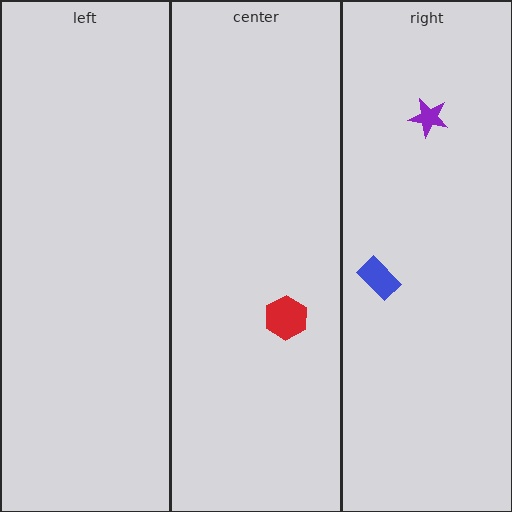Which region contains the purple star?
The right region.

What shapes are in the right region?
The blue rectangle, the purple star.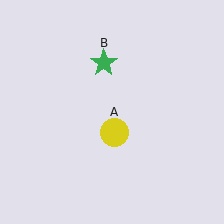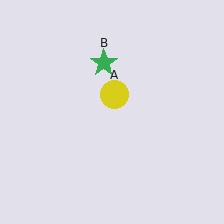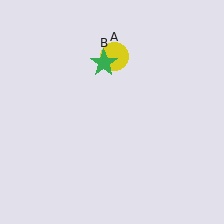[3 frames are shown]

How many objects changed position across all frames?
1 object changed position: yellow circle (object A).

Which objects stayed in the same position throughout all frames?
Green star (object B) remained stationary.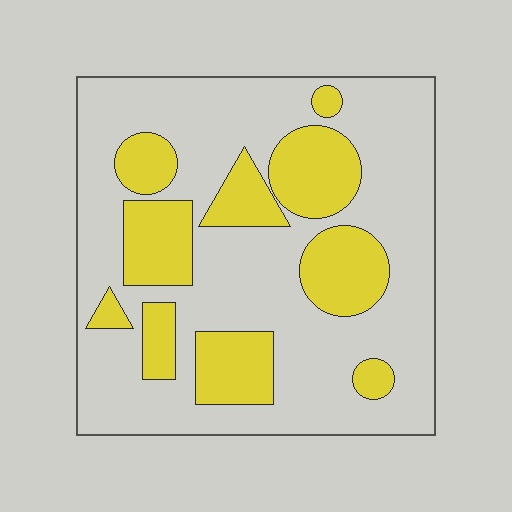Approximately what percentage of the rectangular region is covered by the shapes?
Approximately 30%.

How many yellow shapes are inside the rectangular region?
10.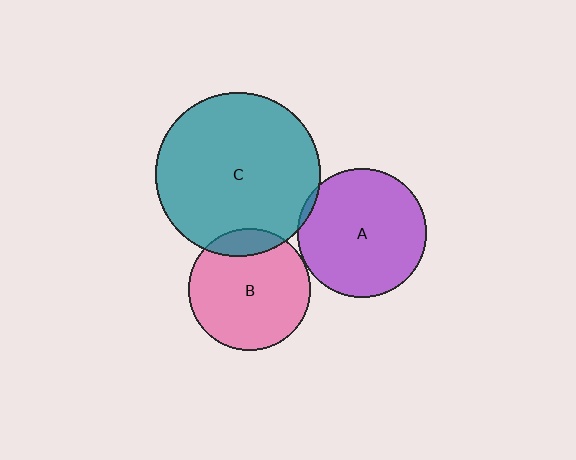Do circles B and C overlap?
Yes.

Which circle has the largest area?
Circle C (teal).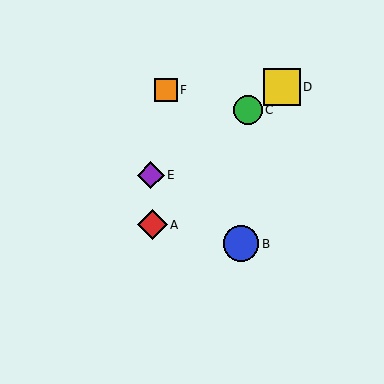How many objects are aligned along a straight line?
3 objects (C, D, E) are aligned along a straight line.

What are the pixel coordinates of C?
Object C is at (248, 110).